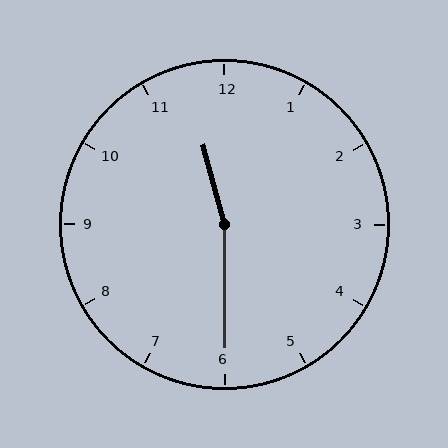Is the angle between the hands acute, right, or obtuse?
It is obtuse.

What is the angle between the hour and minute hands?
Approximately 165 degrees.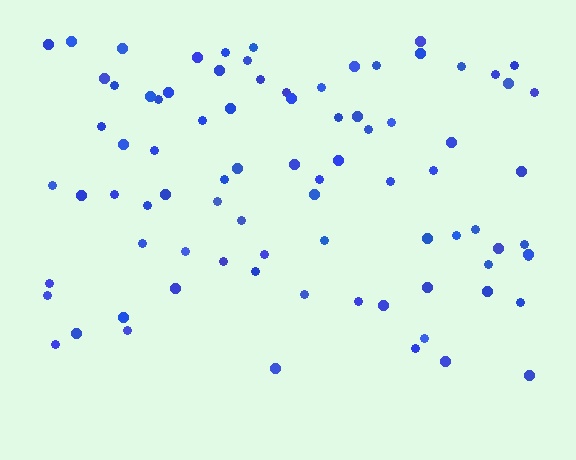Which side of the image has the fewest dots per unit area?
The bottom.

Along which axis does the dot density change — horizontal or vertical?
Vertical.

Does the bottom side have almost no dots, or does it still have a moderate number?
Still a moderate number, just noticeably fewer than the top.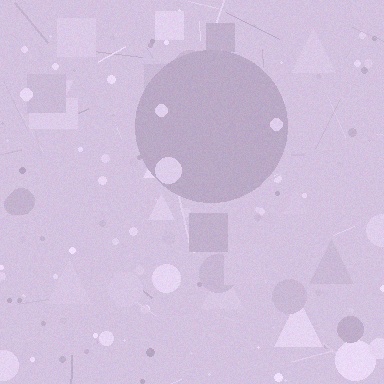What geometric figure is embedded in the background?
A circle is embedded in the background.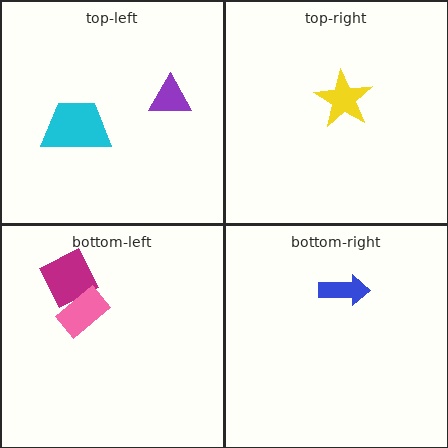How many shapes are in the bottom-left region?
2.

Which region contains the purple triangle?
The top-left region.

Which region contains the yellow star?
The top-right region.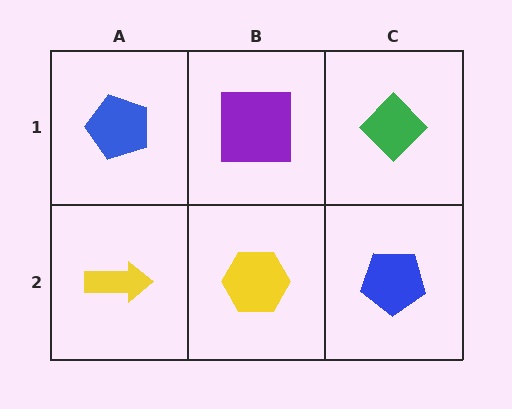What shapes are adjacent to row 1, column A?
A yellow arrow (row 2, column A), a purple square (row 1, column B).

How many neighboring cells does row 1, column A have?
2.